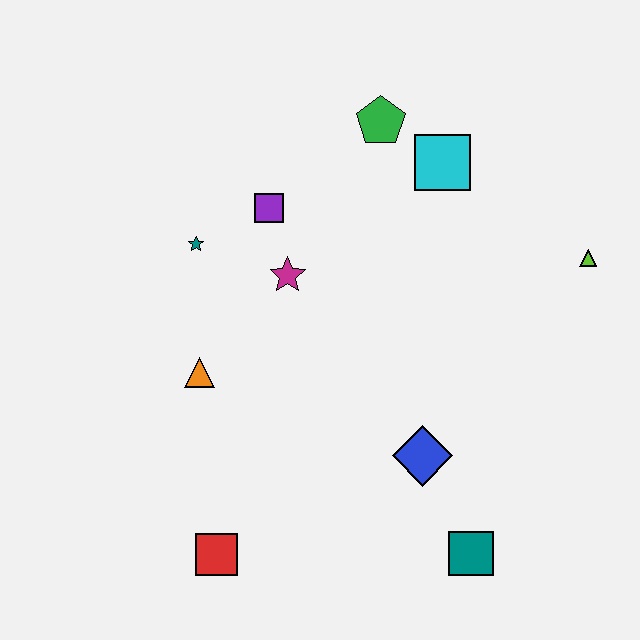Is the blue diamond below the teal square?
No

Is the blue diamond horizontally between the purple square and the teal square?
Yes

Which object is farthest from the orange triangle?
The lime triangle is farthest from the orange triangle.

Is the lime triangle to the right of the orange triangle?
Yes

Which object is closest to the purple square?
The magenta star is closest to the purple square.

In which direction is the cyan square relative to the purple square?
The cyan square is to the right of the purple square.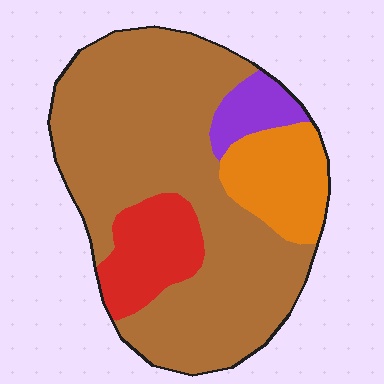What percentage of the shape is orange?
Orange takes up less than a sixth of the shape.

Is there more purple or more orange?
Orange.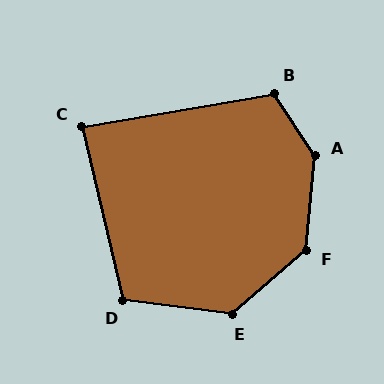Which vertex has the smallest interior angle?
C, at approximately 86 degrees.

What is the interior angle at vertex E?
Approximately 132 degrees (obtuse).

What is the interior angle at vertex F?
Approximately 136 degrees (obtuse).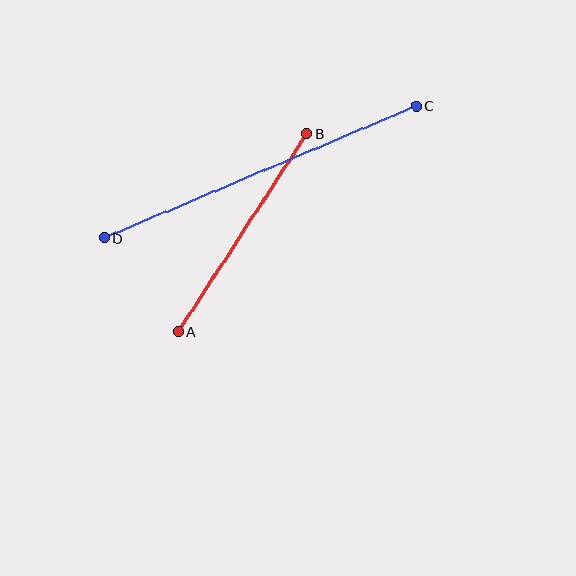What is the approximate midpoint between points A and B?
The midpoint is at approximately (243, 233) pixels.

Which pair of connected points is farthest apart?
Points C and D are farthest apart.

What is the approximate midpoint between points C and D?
The midpoint is at approximately (260, 172) pixels.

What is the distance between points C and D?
The distance is approximately 339 pixels.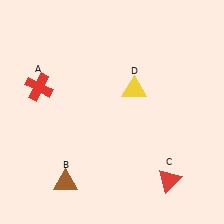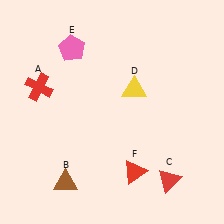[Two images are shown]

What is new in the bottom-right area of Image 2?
A red triangle (F) was added in the bottom-right area of Image 2.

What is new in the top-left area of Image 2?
A pink pentagon (E) was added in the top-left area of Image 2.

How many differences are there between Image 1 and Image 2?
There are 2 differences between the two images.